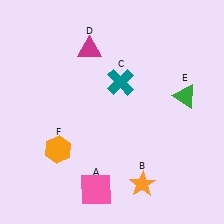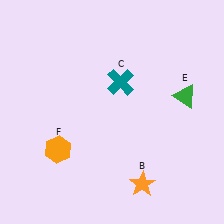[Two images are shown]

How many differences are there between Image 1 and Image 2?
There are 2 differences between the two images.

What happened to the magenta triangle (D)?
The magenta triangle (D) was removed in Image 2. It was in the top-left area of Image 1.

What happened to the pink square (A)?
The pink square (A) was removed in Image 2. It was in the bottom-left area of Image 1.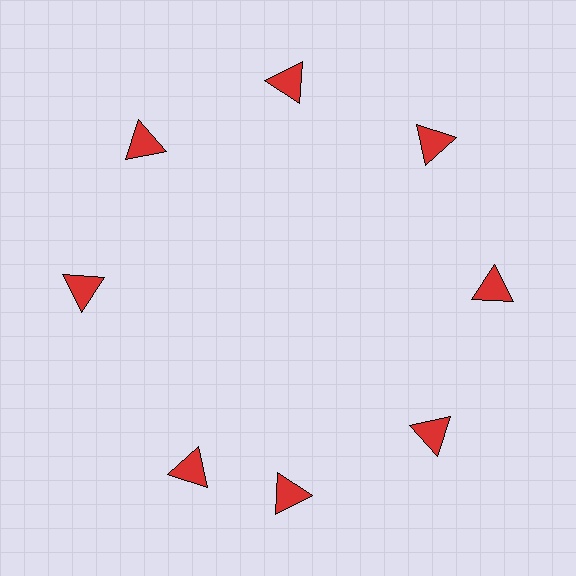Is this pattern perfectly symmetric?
No. The 8 red triangles are arranged in a ring, but one element near the 8 o'clock position is rotated out of alignment along the ring, breaking the 8-fold rotational symmetry.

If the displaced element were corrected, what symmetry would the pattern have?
It would have 8-fold rotational symmetry — the pattern would map onto itself every 45 degrees.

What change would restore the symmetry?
The symmetry would be restored by rotating it back into even spacing with its neighbors so that all 8 triangles sit at equal angles and equal distance from the center.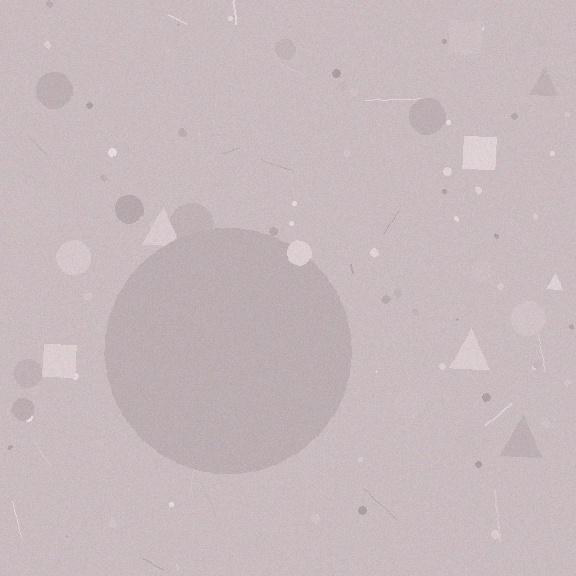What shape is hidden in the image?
A circle is hidden in the image.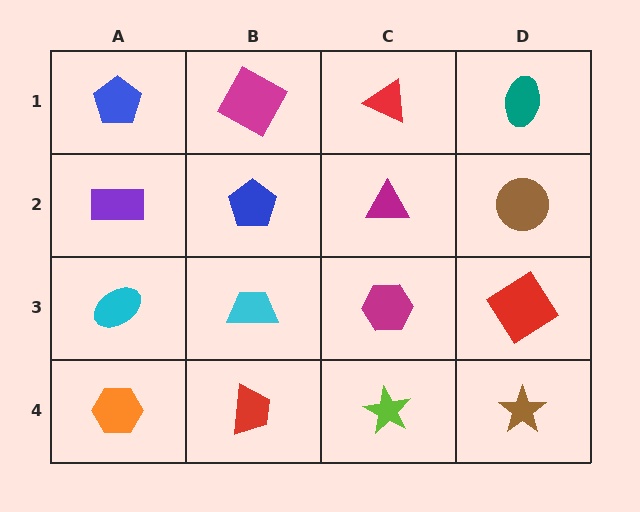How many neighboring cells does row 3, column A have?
3.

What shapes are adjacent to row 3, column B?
A blue pentagon (row 2, column B), a red trapezoid (row 4, column B), a cyan ellipse (row 3, column A), a magenta hexagon (row 3, column C).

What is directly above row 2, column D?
A teal ellipse.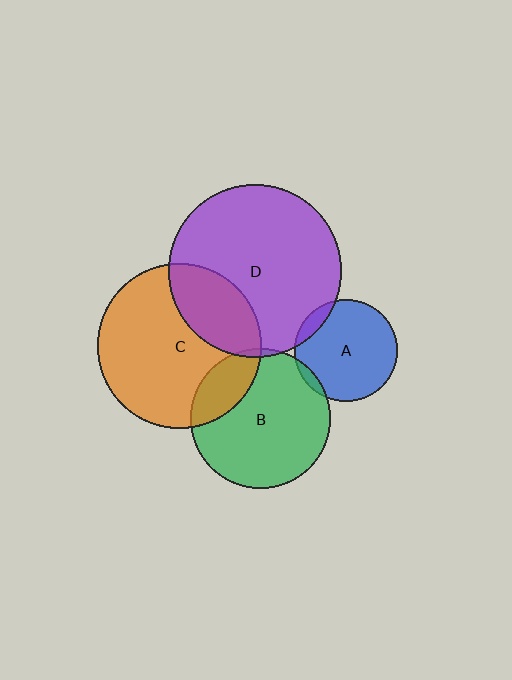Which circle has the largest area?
Circle D (purple).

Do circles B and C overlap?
Yes.